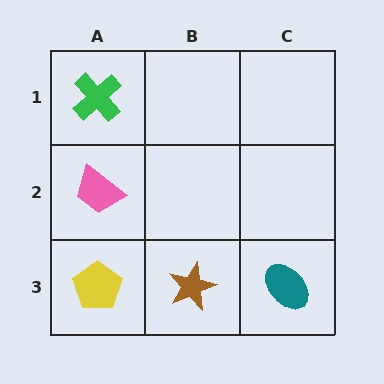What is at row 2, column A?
A pink trapezoid.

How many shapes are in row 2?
1 shape.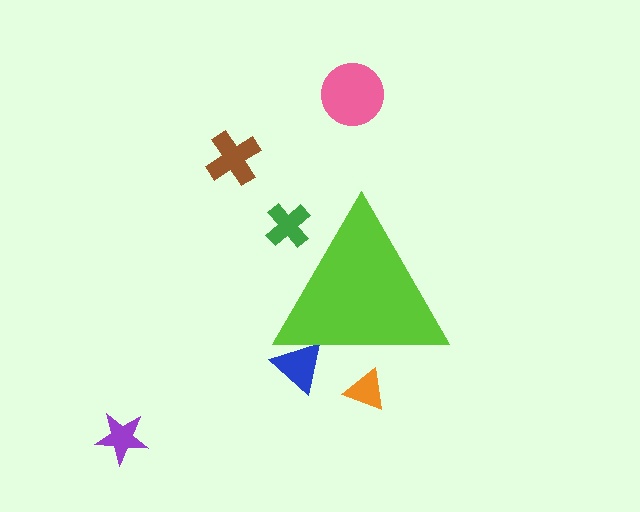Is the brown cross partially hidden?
No, the brown cross is fully visible.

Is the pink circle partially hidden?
No, the pink circle is fully visible.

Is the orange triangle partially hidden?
Yes, the orange triangle is partially hidden behind the lime triangle.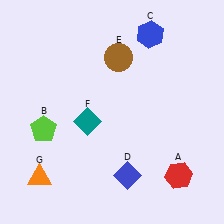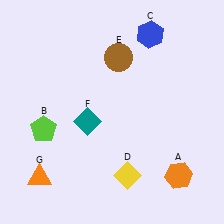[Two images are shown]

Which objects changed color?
A changed from red to orange. D changed from blue to yellow.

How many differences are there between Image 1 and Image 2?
There are 2 differences between the two images.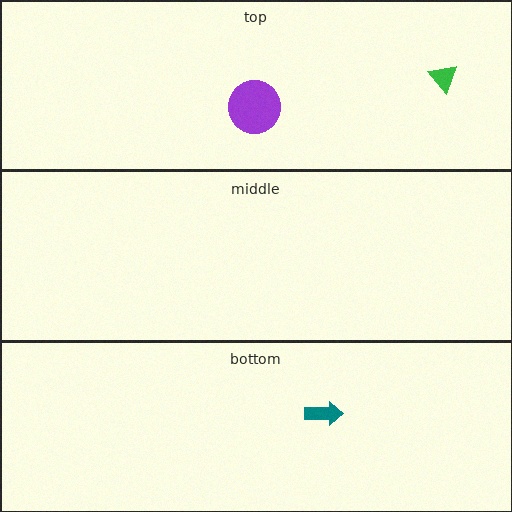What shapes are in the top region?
The green triangle, the purple circle.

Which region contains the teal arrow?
The bottom region.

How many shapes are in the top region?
2.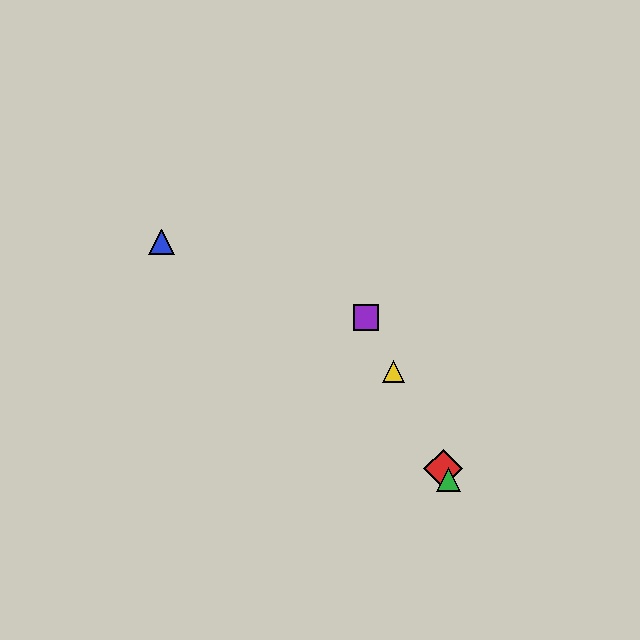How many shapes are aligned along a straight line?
4 shapes (the red diamond, the green triangle, the yellow triangle, the purple square) are aligned along a straight line.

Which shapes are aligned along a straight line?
The red diamond, the green triangle, the yellow triangle, the purple square are aligned along a straight line.